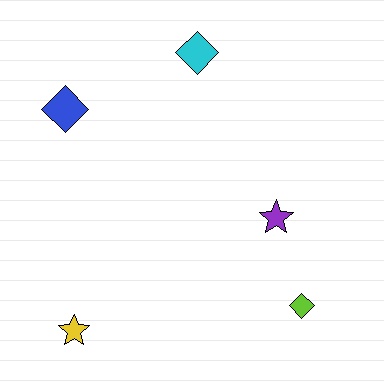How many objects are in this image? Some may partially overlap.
There are 5 objects.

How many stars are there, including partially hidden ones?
There are 2 stars.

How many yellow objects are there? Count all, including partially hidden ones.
There is 1 yellow object.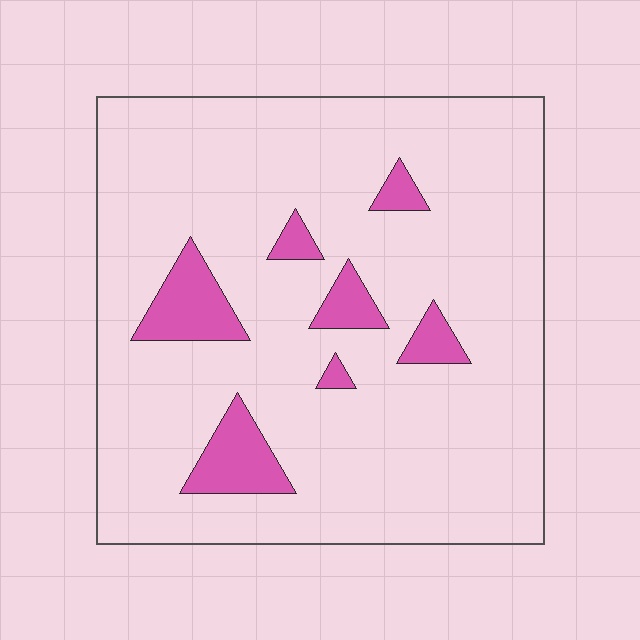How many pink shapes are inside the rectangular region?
7.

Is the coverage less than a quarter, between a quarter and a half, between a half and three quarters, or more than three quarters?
Less than a quarter.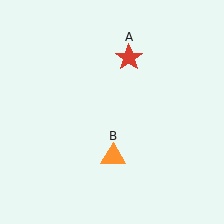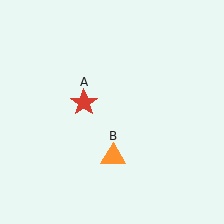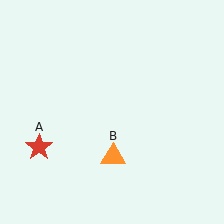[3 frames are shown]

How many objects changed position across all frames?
1 object changed position: red star (object A).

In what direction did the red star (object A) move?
The red star (object A) moved down and to the left.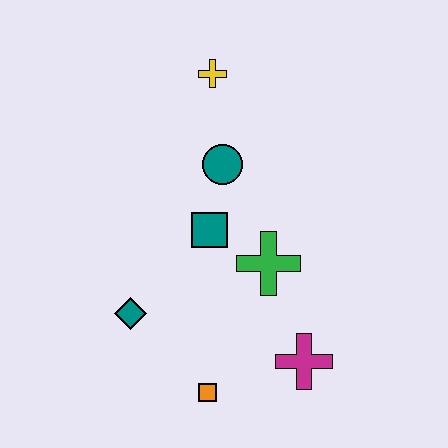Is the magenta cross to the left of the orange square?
No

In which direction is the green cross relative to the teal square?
The green cross is to the right of the teal square.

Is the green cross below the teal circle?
Yes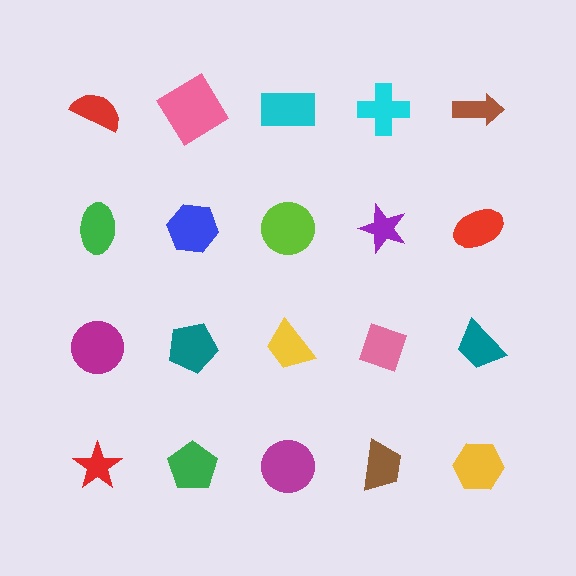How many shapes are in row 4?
5 shapes.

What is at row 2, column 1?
A green ellipse.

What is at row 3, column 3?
A yellow trapezoid.